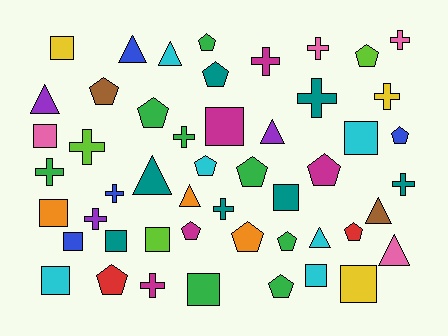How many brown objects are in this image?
There are 2 brown objects.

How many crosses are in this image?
There are 13 crosses.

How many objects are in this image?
There are 50 objects.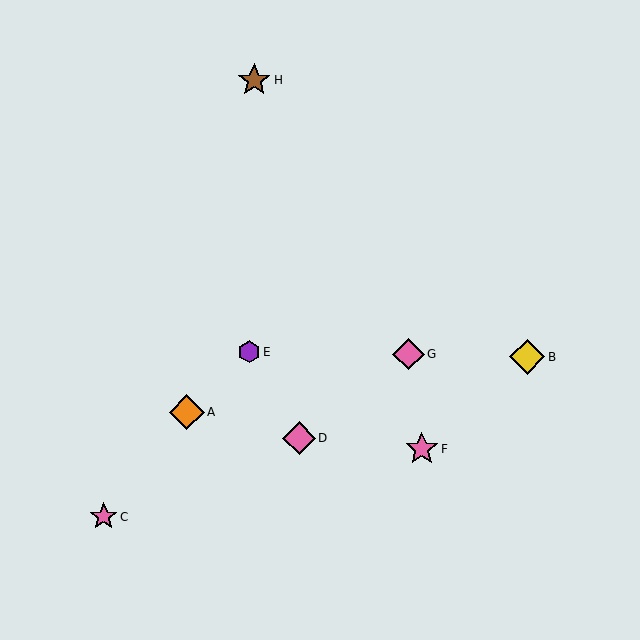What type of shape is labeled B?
Shape B is a yellow diamond.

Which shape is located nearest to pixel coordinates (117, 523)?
The pink star (labeled C) at (104, 517) is nearest to that location.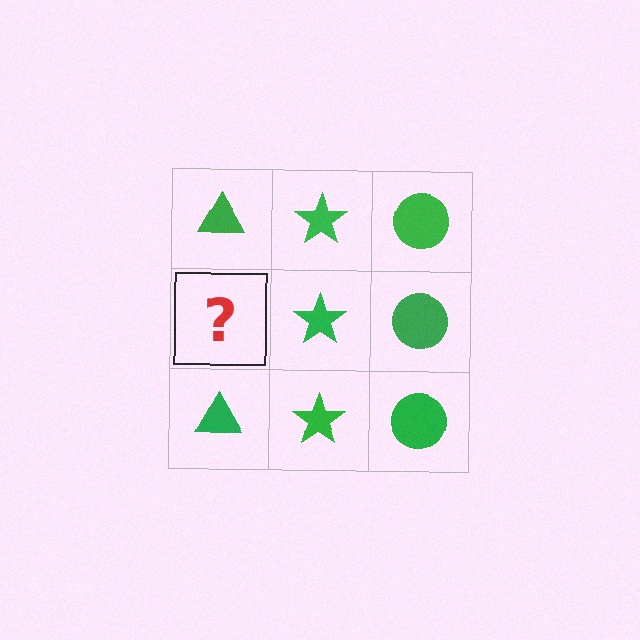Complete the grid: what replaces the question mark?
The question mark should be replaced with a green triangle.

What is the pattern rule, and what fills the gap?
The rule is that each column has a consistent shape. The gap should be filled with a green triangle.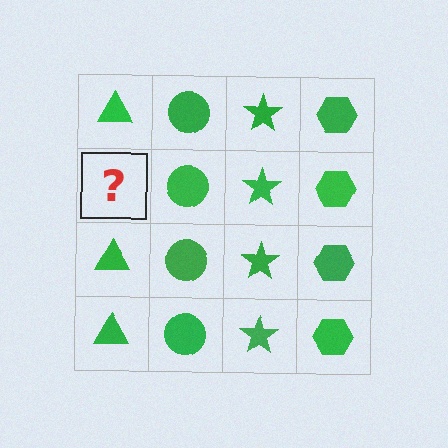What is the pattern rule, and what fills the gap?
The rule is that each column has a consistent shape. The gap should be filled with a green triangle.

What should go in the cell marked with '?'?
The missing cell should contain a green triangle.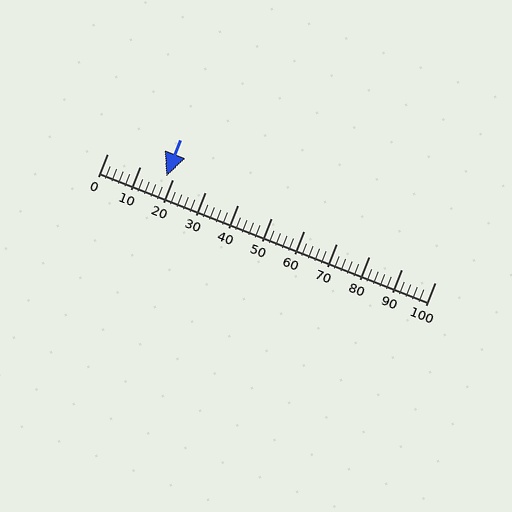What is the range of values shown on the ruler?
The ruler shows values from 0 to 100.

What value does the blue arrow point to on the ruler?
The blue arrow points to approximately 18.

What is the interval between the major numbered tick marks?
The major tick marks are spaced 10 units apart.